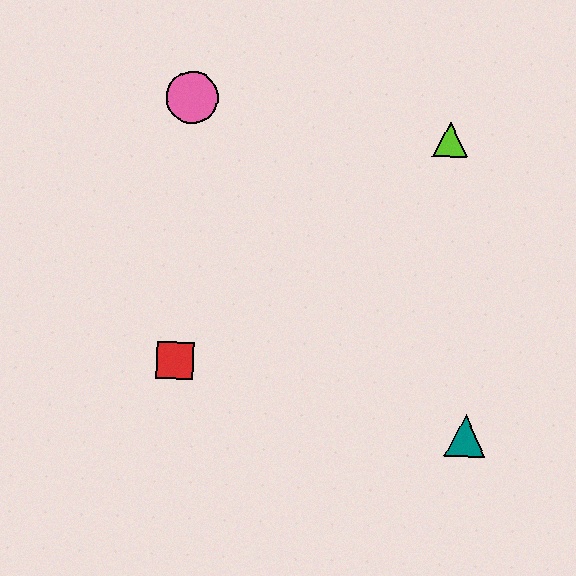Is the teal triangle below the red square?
Yes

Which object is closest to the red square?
The pink circle is closest to the red square.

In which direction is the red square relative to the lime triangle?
The red square is to the left of the lime triangle.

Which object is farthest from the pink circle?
The teal triangle is farthest from the pink circle.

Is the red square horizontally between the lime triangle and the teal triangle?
No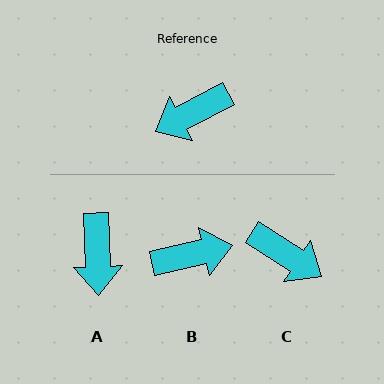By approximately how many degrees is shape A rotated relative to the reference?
Approximately 65 degrees counter-clockwise.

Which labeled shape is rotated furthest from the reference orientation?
B, about 165 degrees away.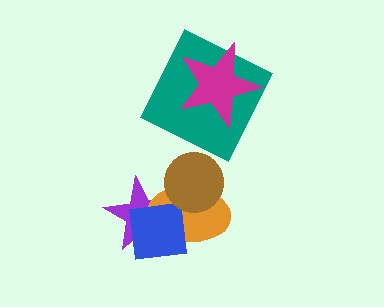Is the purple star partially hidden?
Yes, it is partially covered by another shape.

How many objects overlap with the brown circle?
2 objects overlap with the brown circle.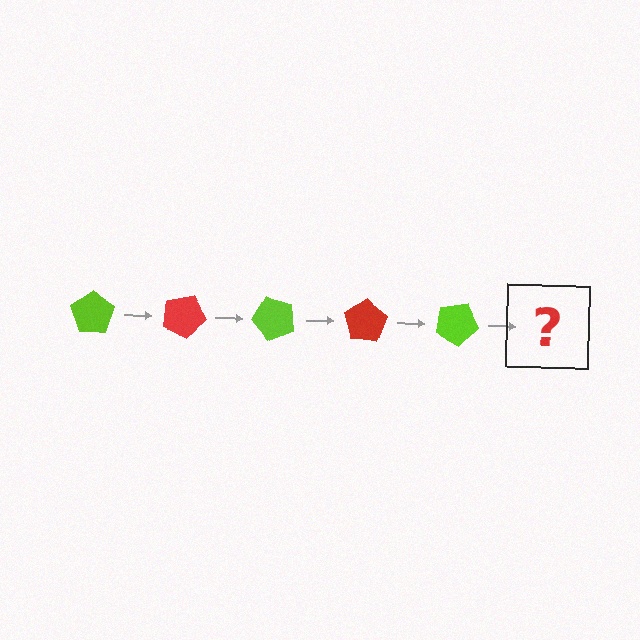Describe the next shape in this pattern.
It should be a red pentagon, rotated 125 degrees from the start.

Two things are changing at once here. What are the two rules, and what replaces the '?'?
The two rules are that it rotates 25 degrees each step and the color cycles through lime and red. The '?' should be a red pentagon, rotated 125 degrees from the start.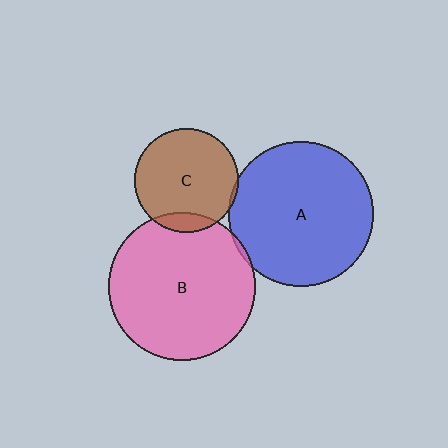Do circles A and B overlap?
Yes.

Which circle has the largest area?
Circle B (pink).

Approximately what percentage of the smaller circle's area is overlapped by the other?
Approximately 5%.